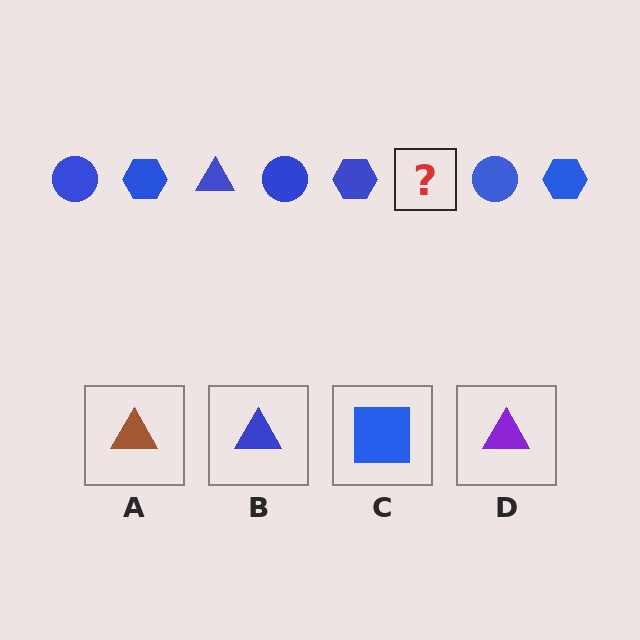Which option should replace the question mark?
Option B.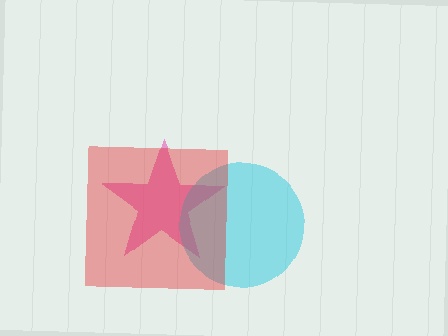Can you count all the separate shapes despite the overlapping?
Yes, there are 3 separate shapes.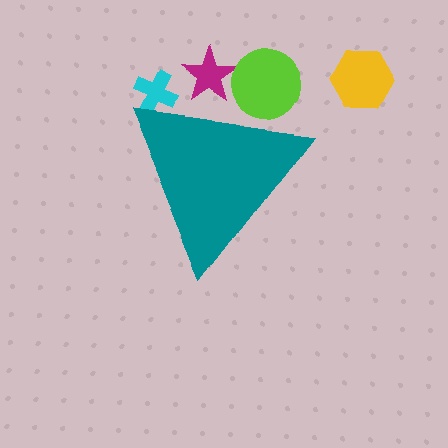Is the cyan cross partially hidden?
Yes, the cyan cross is partially hidden behind the teal triangle.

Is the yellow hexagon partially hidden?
No, the yellow hexagon is fully visible.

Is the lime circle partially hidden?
Yes, the lime circle is partially hidden behind the teal triangle.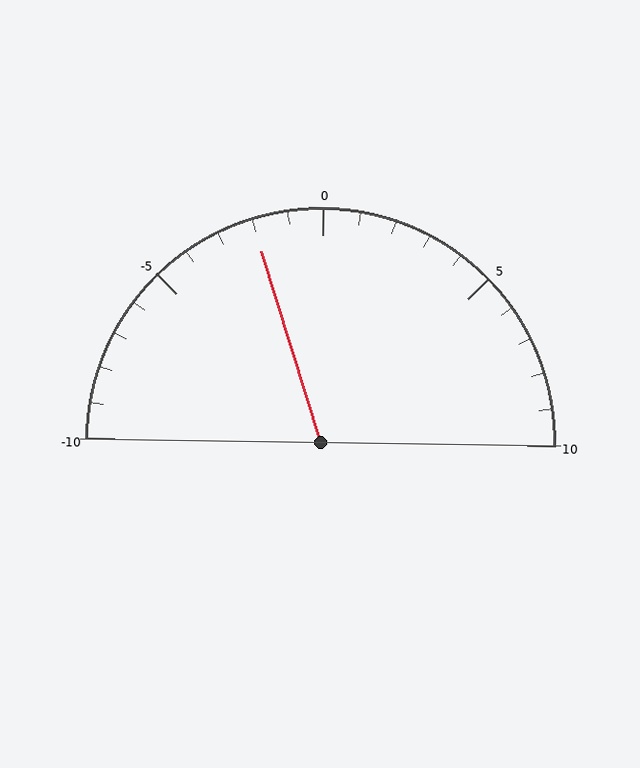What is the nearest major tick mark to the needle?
The nearest major tick mark is 0.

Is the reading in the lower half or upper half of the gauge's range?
The reading is in the lower half of the range (-10 to 10).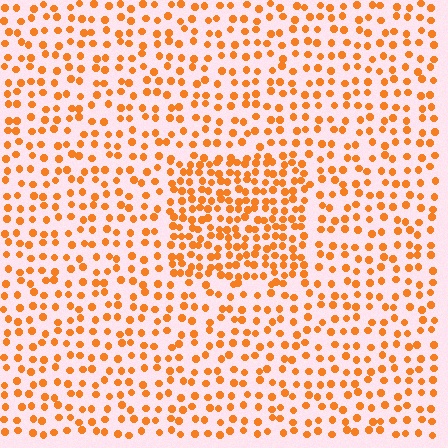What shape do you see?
I see a rectangle.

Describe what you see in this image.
The image contains small orange elements arranged at two different densities. A rectangle-shaped region is visible where the elements are more densely packed than the surrounding area.